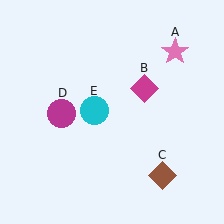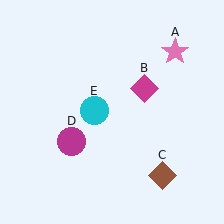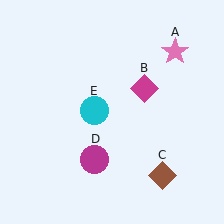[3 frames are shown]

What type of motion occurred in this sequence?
The magenta circle (object D) rotated counterclockwise around the center of the scene.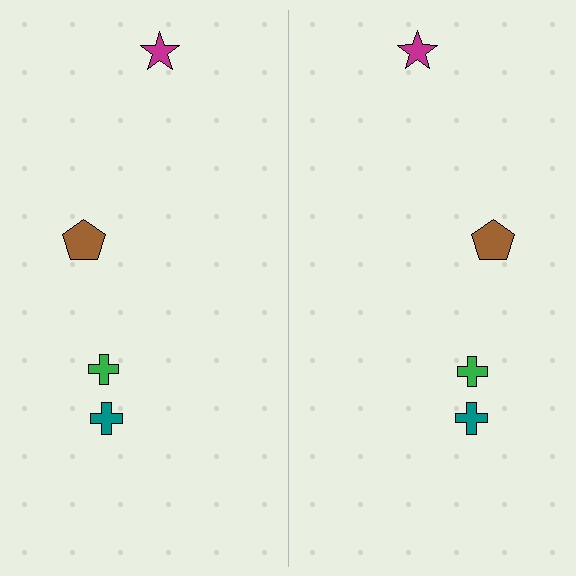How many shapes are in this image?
There are 8 shapes in this image.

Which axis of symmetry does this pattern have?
The pattern has a vertical axis of symmetry running through the center of the image.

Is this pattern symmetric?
Yes, this pattern has bilateral (reflection) symmetry.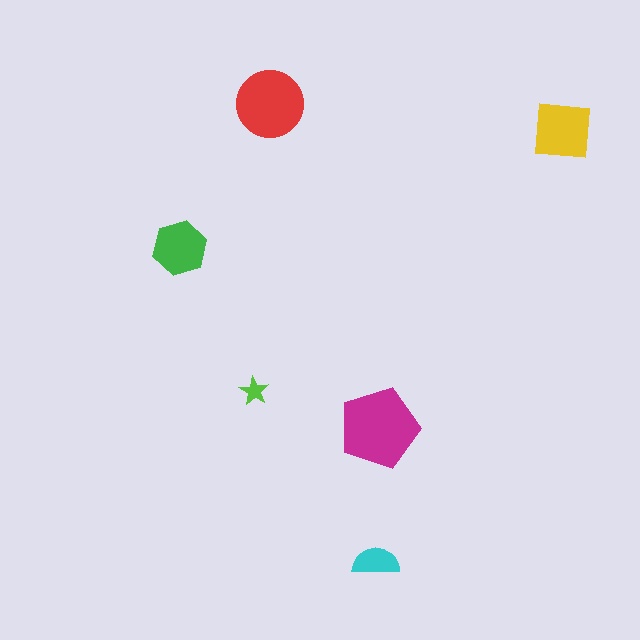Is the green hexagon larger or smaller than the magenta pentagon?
Smaller.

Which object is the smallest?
The lime star.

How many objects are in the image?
There are 6 objects in the image.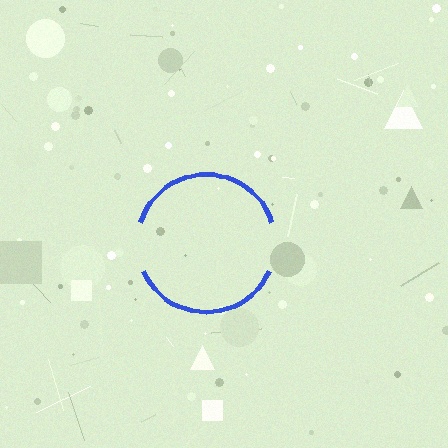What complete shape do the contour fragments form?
The contour fragments form a circle.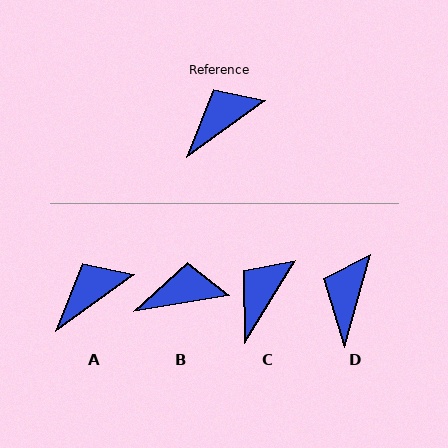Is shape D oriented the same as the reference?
No, it is off by about 38 degrees.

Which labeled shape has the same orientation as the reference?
A.